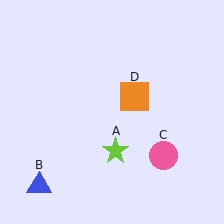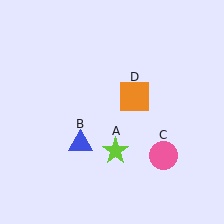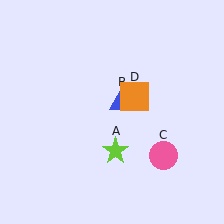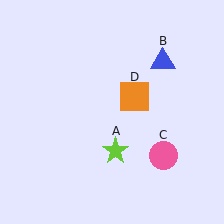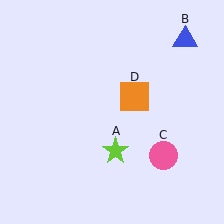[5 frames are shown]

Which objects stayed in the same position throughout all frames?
Lime star (object A) and pink circle (object C) and orange square (object D) remained stationary.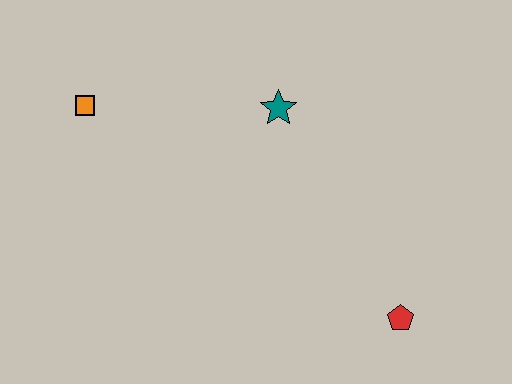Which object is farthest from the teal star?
The red pentagon is farthest from the teal star.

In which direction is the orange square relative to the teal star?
The orange square is to the left of the teal star.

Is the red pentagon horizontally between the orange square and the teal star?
No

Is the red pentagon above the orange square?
No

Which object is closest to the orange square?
The teal star is closest to the orange square.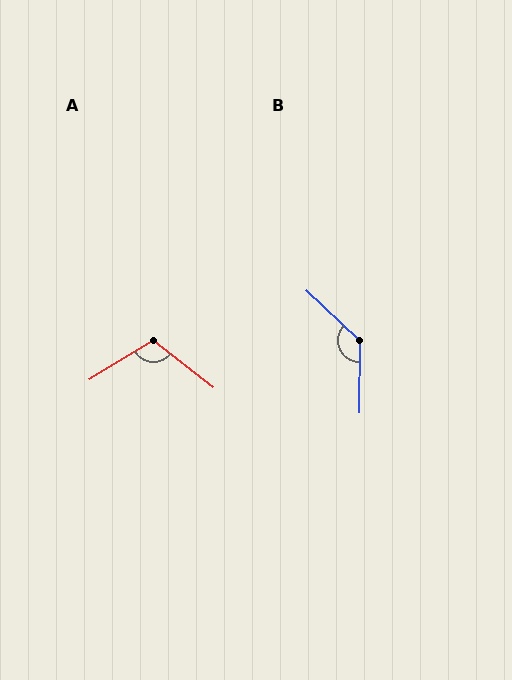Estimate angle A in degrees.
Approximately 110 degrees.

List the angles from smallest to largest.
A (110°), B (132°).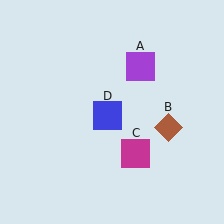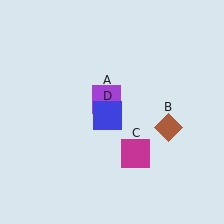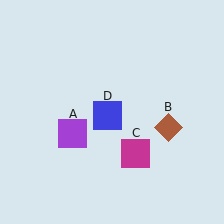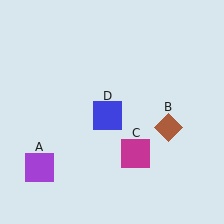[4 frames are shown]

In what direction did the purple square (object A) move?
The purple square (object A) moved down and to the left.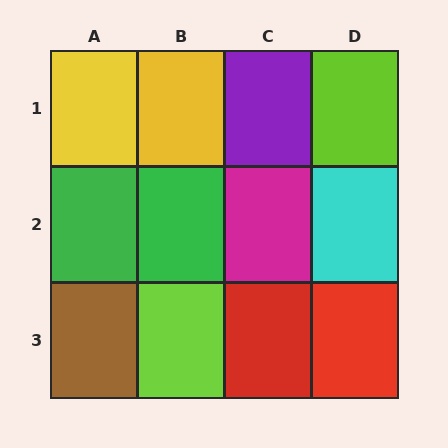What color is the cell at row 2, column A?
Green.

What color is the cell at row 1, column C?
Purple.